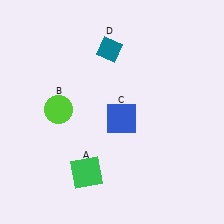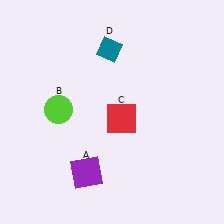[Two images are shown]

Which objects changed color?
A changed from green to purple. C changed from blue to red.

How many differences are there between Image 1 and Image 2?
There are 2 differences between the two images.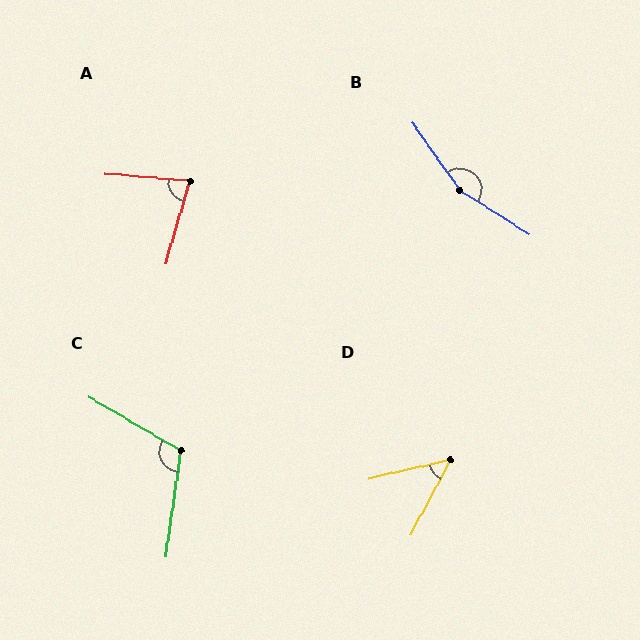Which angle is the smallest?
D, at approximately 49 degrees.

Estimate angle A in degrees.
Approximately 79 degrees.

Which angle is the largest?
B, at approximately 158 degrees.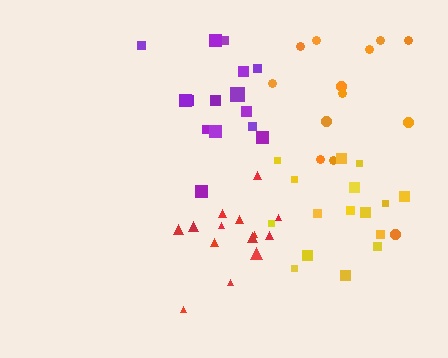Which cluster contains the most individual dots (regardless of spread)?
Yellow (16).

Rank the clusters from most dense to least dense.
purple, yellow, red, orange.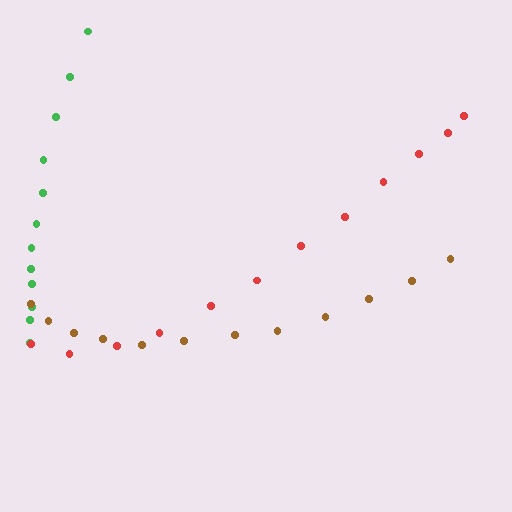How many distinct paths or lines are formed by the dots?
There are 3 distinct paths.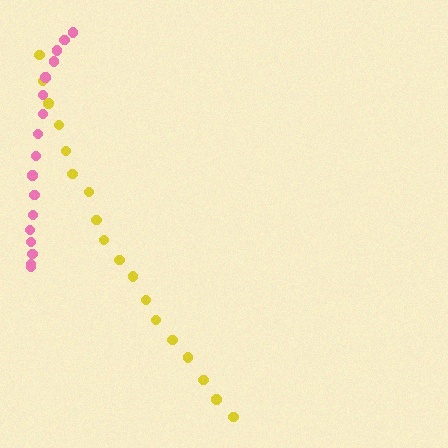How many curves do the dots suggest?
There are 2 distinct paths.